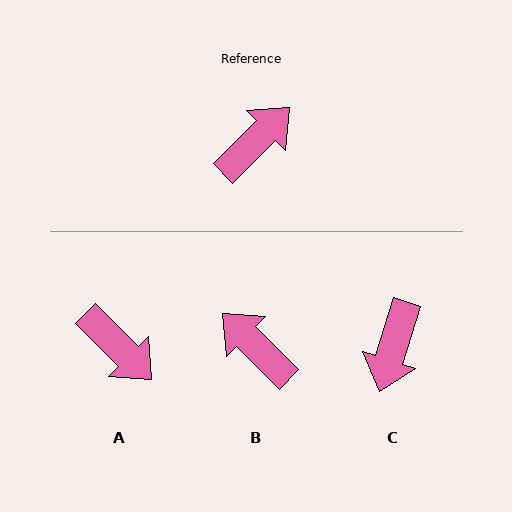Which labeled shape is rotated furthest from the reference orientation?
C, about 152 degrees away.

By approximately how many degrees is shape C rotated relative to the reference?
Approximately 152 degrees clockwise.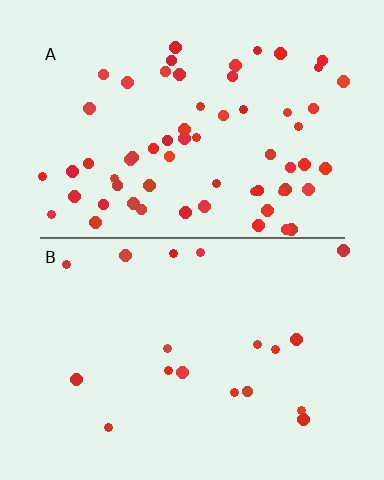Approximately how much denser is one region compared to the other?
Approximately 3.4× — region A over region B.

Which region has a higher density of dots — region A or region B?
A (the top).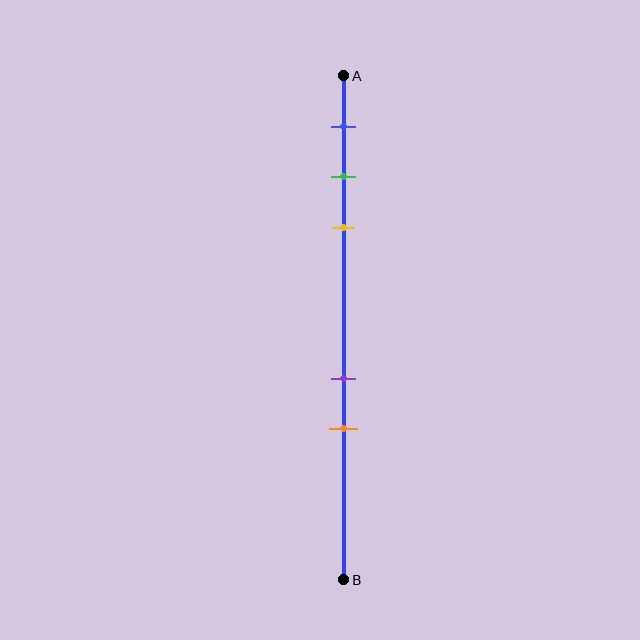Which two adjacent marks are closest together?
The green and yellow marks are the closest adjacent pair.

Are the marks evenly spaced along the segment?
No, the marks are not evenly spaced.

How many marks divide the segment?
There are 5 marks dividing the segment.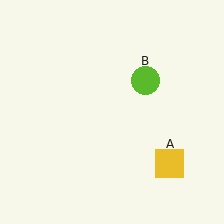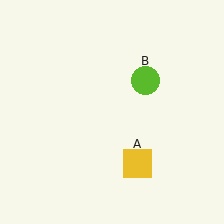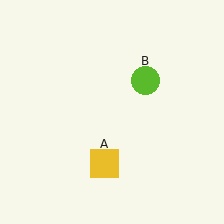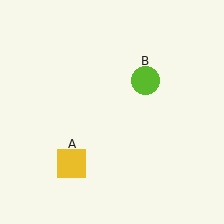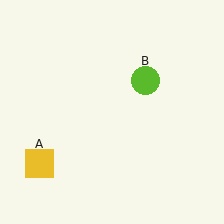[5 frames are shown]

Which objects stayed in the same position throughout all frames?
Lime circle (object B) remained stationary.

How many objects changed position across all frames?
1 object changed position: yellow square (object A).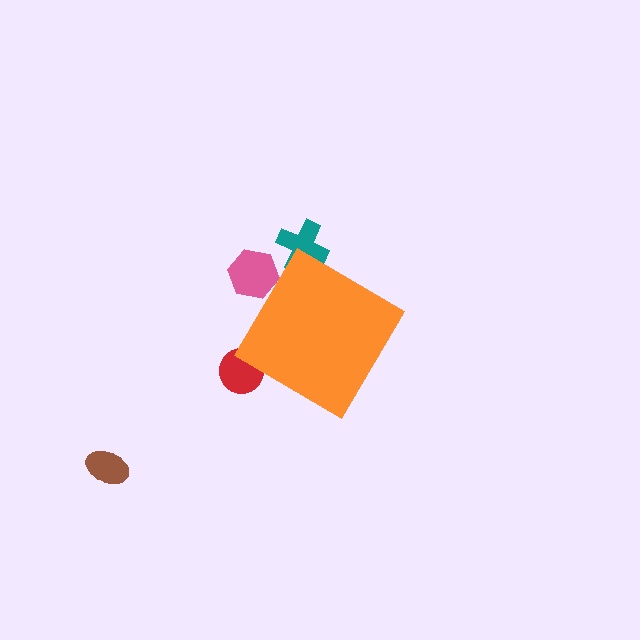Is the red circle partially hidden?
Yes, the red circle is partially hidden behind the orange diamond.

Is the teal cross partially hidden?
Yes, the teal cross is partially hidden behind the orange diamond.